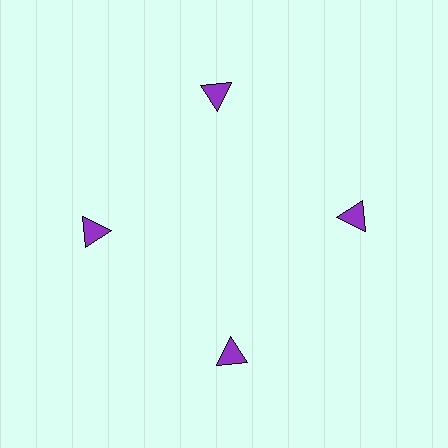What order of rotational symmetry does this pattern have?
This pattern has 4-fold rotational symmetry.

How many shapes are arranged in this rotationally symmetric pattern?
There are 4 shapes, arranged in 4 groups of 1.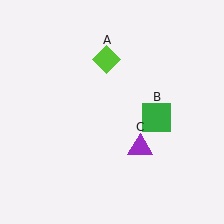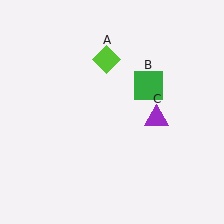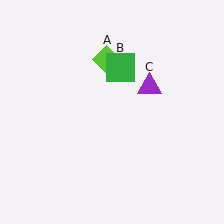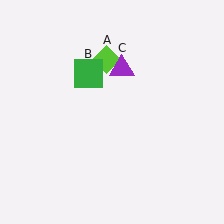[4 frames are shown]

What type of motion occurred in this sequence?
The green square (object B), purple triangle (object C) rotated counterclockwise around the center of the scene.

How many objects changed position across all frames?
2 objects changed position: green square (object B), purple triangle (object C).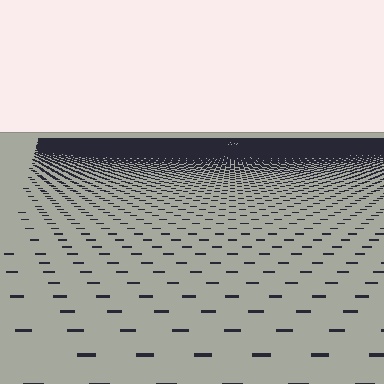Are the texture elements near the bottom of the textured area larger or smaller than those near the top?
Larger. Near the bottom, elements are closer to the viewer and appear at a bigger on-screen size.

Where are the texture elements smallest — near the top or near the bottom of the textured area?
Near the top.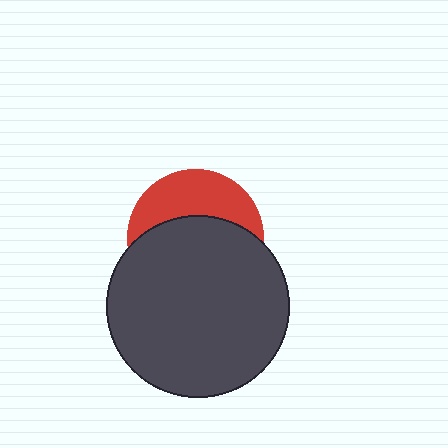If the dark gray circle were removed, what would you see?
You would see the complete red circle.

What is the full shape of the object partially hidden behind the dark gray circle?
The partially hidden object is a red circle.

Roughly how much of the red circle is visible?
A small part of it is visible (roughly 37%).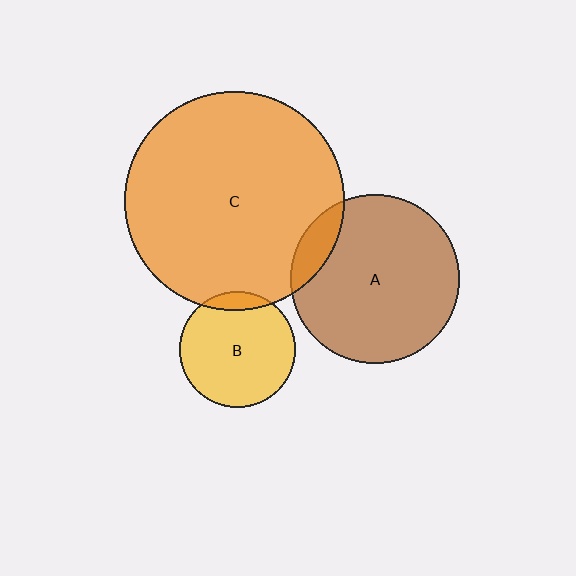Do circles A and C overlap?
Yes.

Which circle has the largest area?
Circle C (orange).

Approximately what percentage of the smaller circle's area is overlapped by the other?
Approximately 10%.